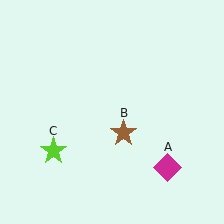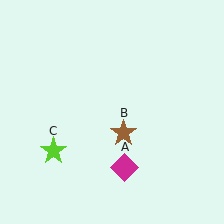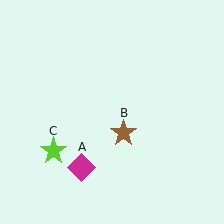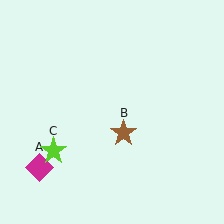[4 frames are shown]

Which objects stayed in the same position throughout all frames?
Brown star (object B) and lime star (object C) remained stationary.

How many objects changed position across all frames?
1 object changed position: magenta diamond (object A).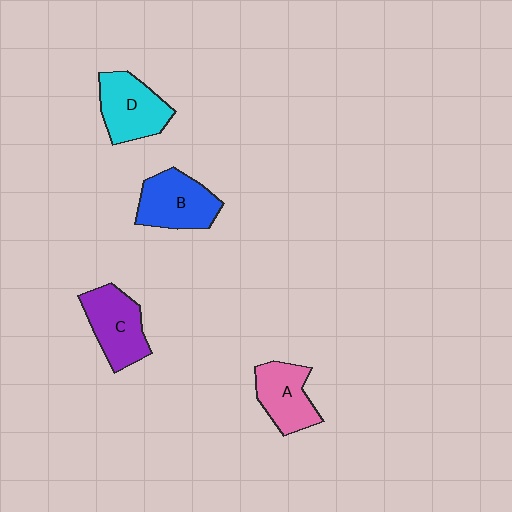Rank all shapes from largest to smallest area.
From largest to smallest: B (blue), D (cyan), C (purple), A (pink).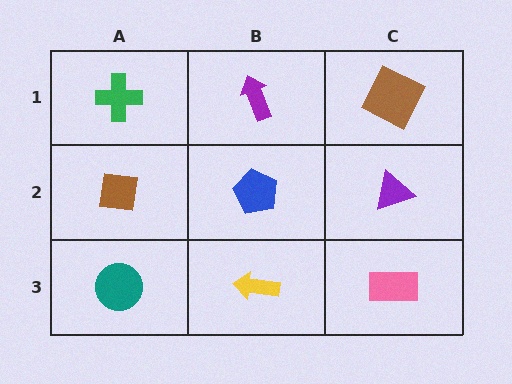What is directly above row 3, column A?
A brown square.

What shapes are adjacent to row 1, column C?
A purple triangle (row 2, column C), a purple arrow (row 1, column B).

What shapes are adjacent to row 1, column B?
A blue pentagon (row 2, column B), a green cross (row 1, column A), a brown square (row 1, column C).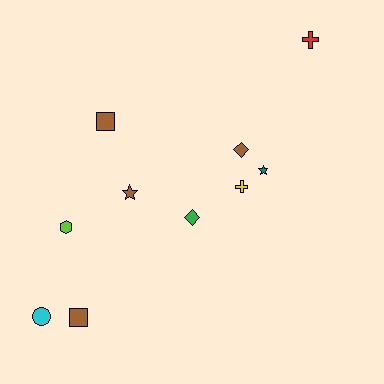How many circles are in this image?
There is 1 circle.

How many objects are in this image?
There are 10 objects.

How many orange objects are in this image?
There are no orange objects.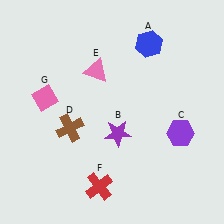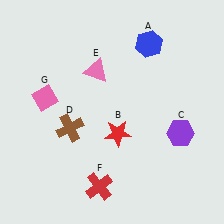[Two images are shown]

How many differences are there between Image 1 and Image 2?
There is 1 difference between the two images.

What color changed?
The star (B) changed from purple in Image 1 to red in Image 2.